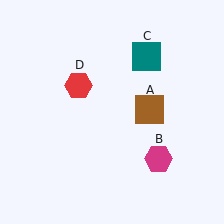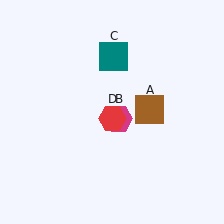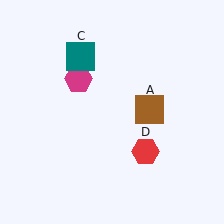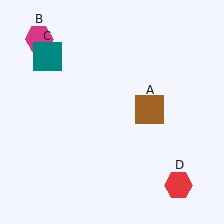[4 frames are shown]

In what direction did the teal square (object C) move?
The teal square (object C) moved left.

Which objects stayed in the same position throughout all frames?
Brown square (object A) remained stationary.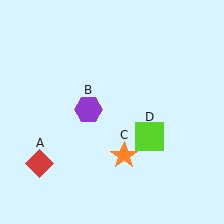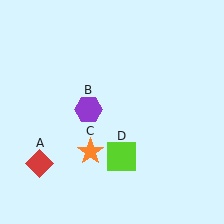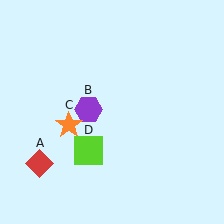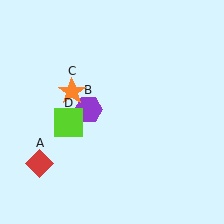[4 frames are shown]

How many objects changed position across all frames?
2 objects changed position: orange star (object C), lime square (object D).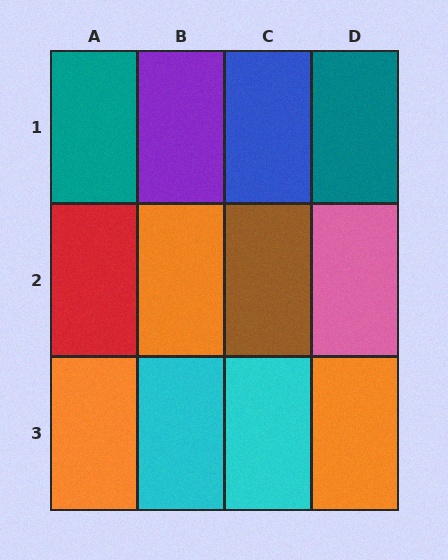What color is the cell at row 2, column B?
Orange.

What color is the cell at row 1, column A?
Teal.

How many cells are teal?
2 cells are teal.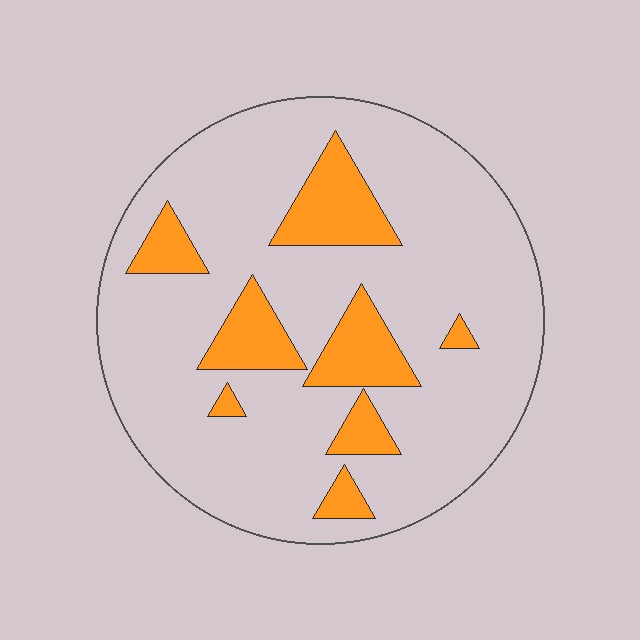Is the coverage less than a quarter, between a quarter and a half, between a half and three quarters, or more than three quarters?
Less than a quarter.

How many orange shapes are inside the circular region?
8.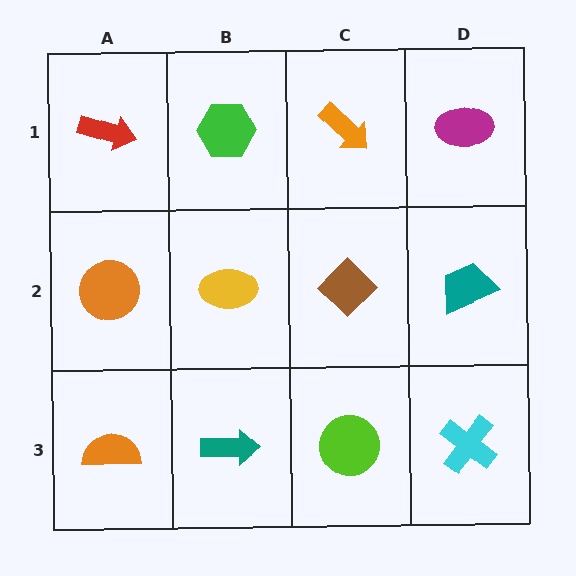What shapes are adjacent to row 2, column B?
A green hexagon (row 1, column B), a teal arrow (row 3, column B), an orange circle (row 2, column A), a brown diamond (row 2, column C).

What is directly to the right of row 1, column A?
A green hexagon.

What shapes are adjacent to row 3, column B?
A yellow ellipse (row 2, column B), an orange semicircle (row 3, column A), a lime circle (row 3, column C).